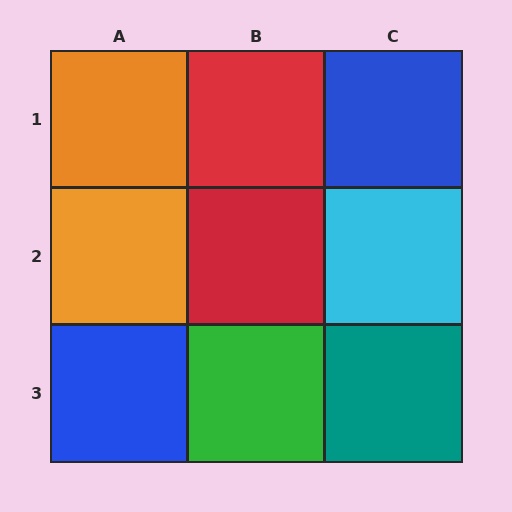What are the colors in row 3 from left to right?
Blue, green, teal.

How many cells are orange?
2 cells are orange.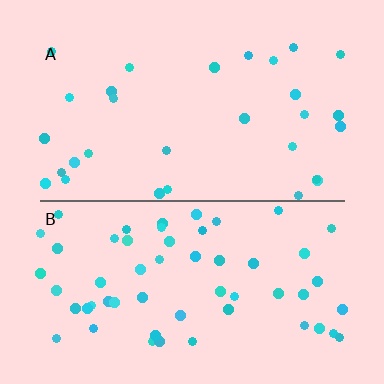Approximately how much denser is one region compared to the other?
Approximately 1.9× — region B over region A.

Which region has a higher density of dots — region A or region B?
B (the bottom).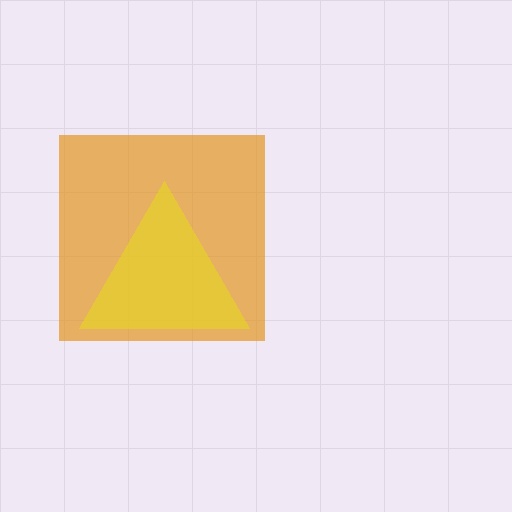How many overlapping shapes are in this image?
There are 2 overlapping shapes in the image.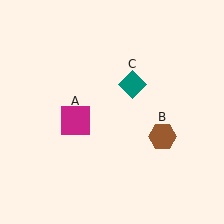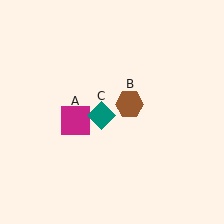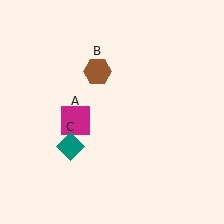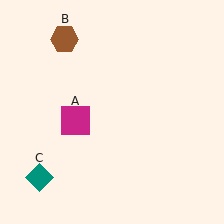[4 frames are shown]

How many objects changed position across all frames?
2 objects changed position: brown hexagon (object B), teal diamond (object C).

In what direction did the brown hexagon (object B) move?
The brown hexagon (object B) moved up and to the left.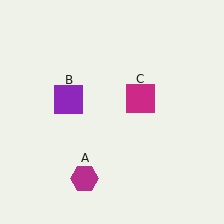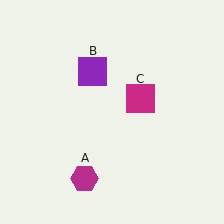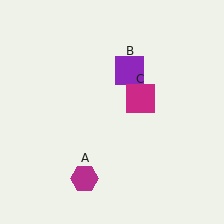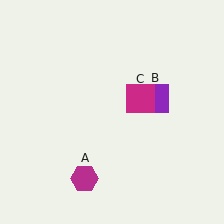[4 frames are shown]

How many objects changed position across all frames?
1 object changed position: purple square (object B).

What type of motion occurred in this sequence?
The purple square (object B) rotated clockwise around the center of the scene.